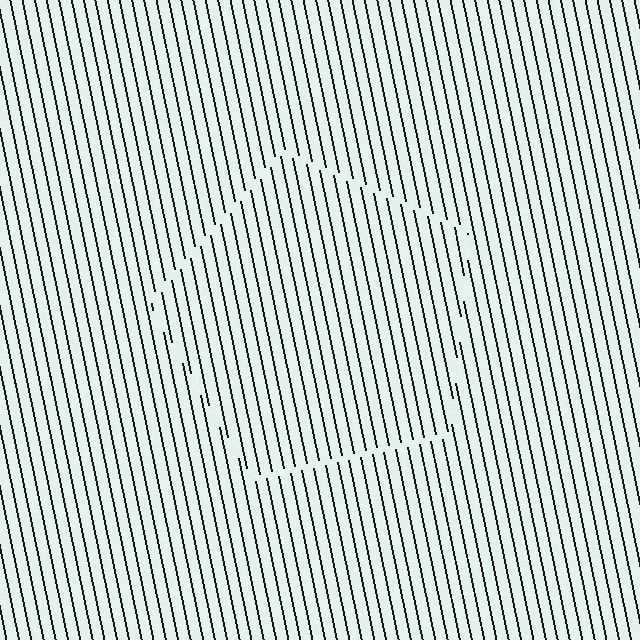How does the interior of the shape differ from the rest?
The interior of the shape contains the same grating, shifted by half a period — the contour is defined by the phase discontinuity where line-ends from the inner and outer gratings abut.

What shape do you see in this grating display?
An illusory pentagon. The interior of the shape contains the same grating, shifted by half a period — the contour is defined by the phase discontinuity where line-ends from the inner and outer gratings abut.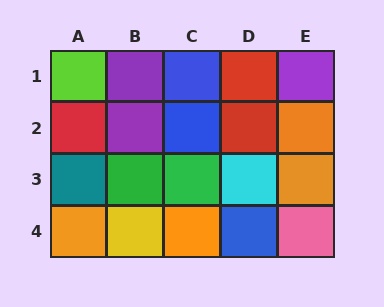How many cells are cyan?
1 cell is cyan.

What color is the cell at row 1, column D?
Red.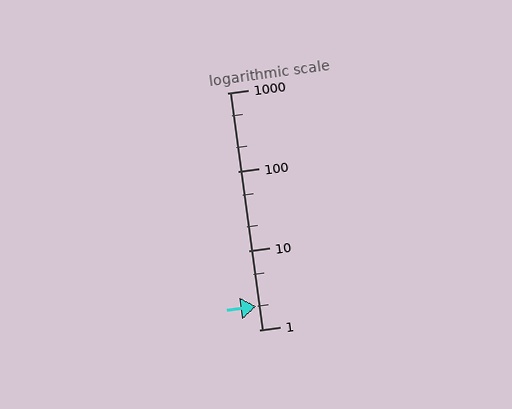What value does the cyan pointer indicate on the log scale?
The pointer indicates approximately 2.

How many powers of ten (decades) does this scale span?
The scale spans 3 decades, from 1 to 1000.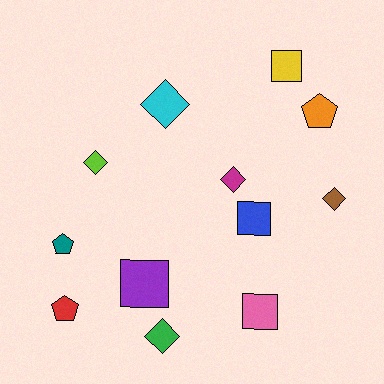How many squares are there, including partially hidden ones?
There are 4 squares.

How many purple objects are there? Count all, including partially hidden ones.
There is 1 purple object.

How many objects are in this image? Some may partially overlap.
There are 12 objects.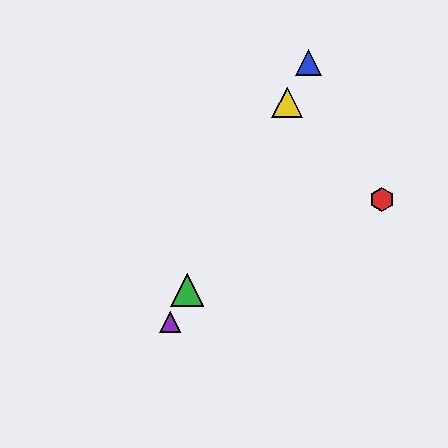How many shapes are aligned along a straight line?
4 shapes (the blue triangle, the green triangle, the yellow triangle, the purple triangle) are aligned along a straight line.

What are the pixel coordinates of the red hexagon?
The red hexagon is at (382, 200).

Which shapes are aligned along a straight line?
The blue triangle, the green triangle, the yellow triangle, the purple triangle are aligned along a straight line.